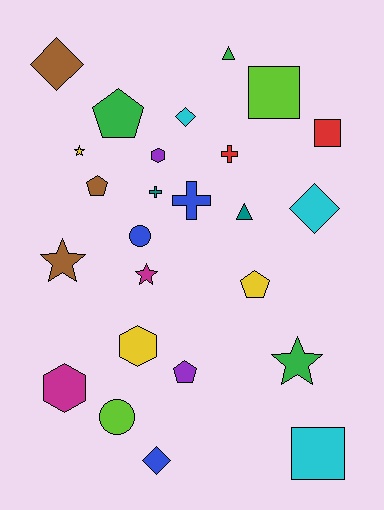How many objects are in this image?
There are 25 objects.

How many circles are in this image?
There are 2 circles.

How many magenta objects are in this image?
There are 2 magenta objects.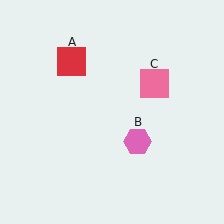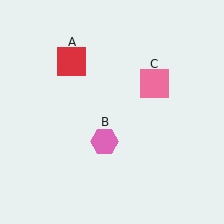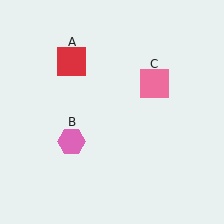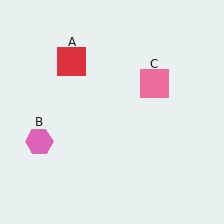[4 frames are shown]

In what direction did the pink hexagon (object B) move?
The pink hexagon (object B) moved left.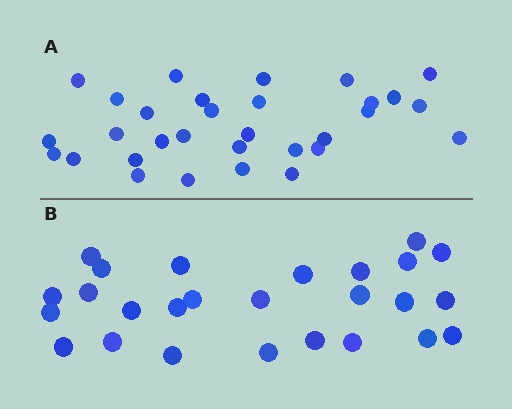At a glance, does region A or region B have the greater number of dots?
Region A (the top region) has more dots.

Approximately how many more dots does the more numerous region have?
Region A has about 5 more dots than region B.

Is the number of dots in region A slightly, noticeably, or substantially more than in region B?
Region A has only slightly more — the two regions are fairly close. The ratio is roughly 1.2 to 1.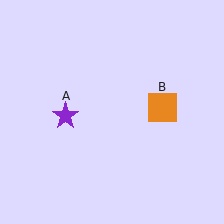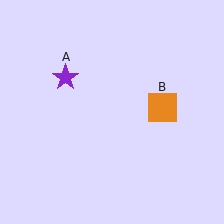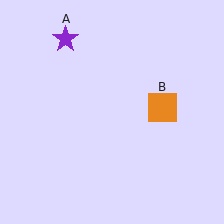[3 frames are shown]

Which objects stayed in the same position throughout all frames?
Orange square (object B) remained stationary.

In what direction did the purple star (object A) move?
The purple star (object A) moved up.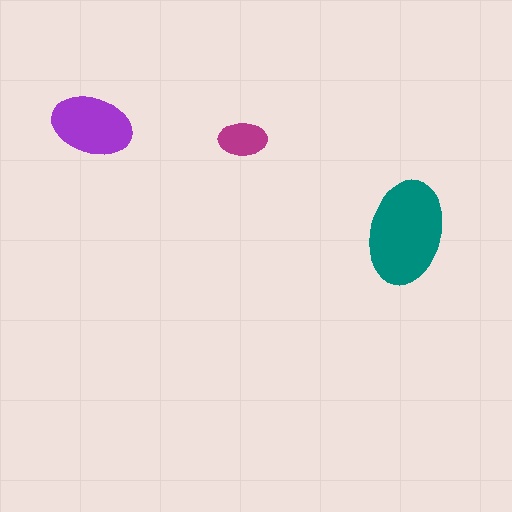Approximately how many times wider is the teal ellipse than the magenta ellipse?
About 2 times wider.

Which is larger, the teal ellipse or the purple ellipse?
The teal one.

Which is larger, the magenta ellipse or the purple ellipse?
The purple one.